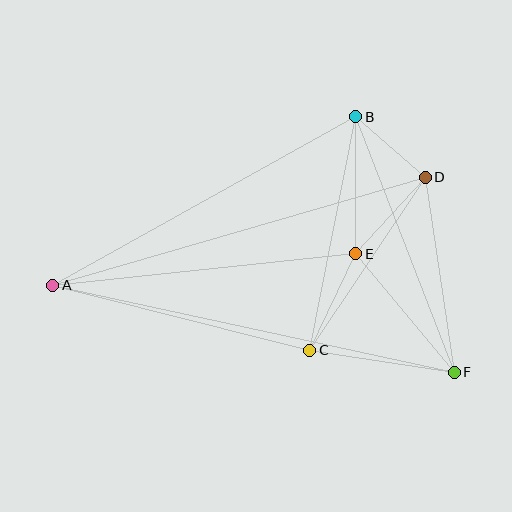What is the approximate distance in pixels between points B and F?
The distance between B and F is approximately 274 pixels.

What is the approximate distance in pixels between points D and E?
The distance between D and E is approximately 104 pixels.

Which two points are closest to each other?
Points B and D are closest to each other.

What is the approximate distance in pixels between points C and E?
The distance between C and E is approximately 107 pixels.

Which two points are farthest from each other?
Points A and F are farthest from each other.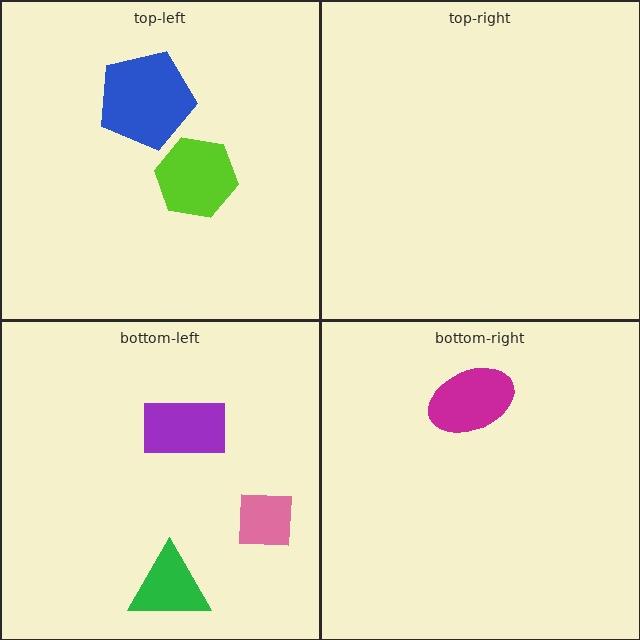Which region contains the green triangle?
The bottom-left region.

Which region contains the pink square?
The bottom-left region.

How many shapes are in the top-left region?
2.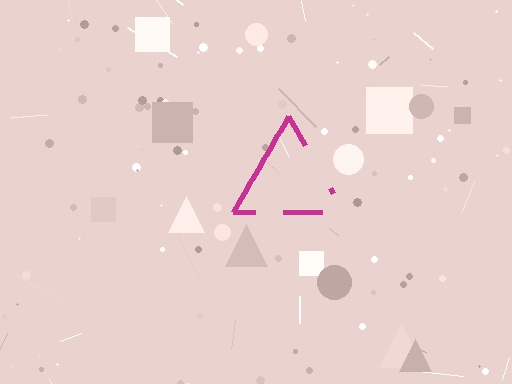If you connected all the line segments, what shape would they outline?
They would outline a triangle.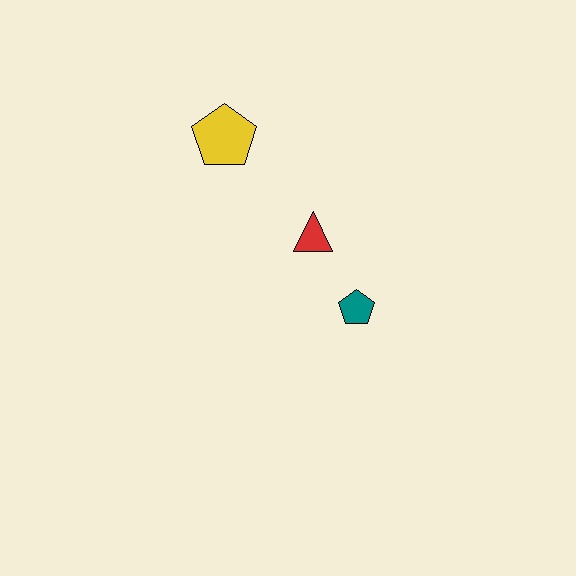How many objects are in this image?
There are 3 objects.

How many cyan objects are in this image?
There are no cyan objects.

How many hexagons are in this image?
There are no hexagons.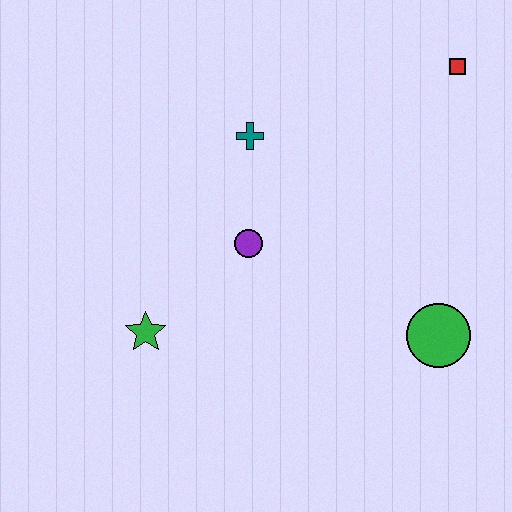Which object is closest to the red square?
The teal cross is closest to the red square.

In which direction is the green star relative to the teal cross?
The green star is below the teal cross.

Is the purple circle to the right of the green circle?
No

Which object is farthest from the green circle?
The green star is farthest from the green circle.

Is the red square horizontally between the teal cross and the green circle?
No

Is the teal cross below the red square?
Yes